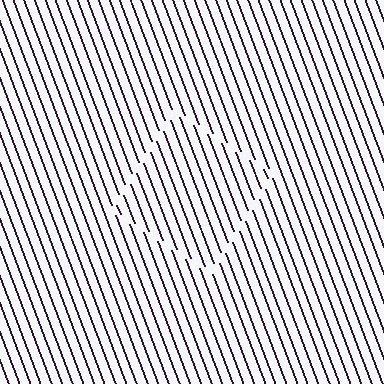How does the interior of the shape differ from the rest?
The interior of the shape contains the same grating, shifted by half a period — the contour is defined by the phase discontinuity where line-ends from the inner and outer gratings abut.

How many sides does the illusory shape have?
4 sides — the line-ends trace a square.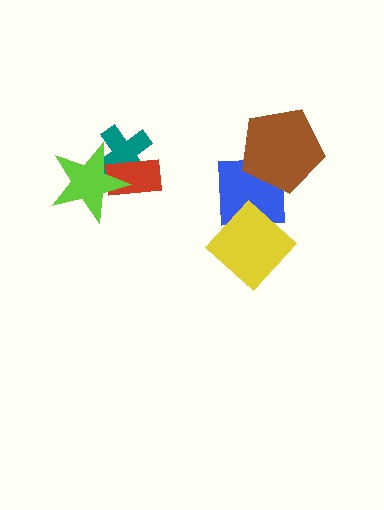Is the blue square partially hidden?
Yes, it is partially covered by another shape.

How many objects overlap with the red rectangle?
2 objects overlap with the red rectangle.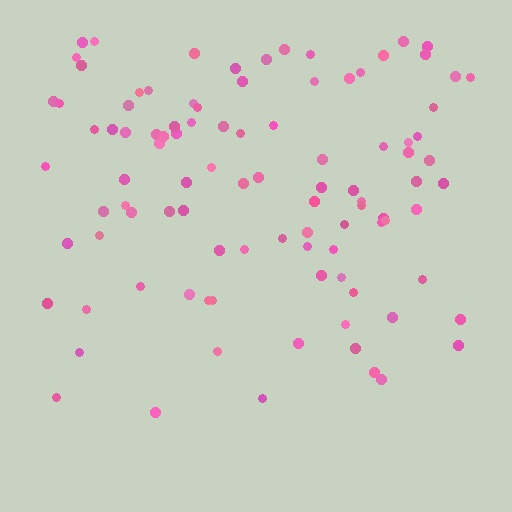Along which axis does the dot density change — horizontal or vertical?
Vertical.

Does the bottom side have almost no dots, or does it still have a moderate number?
Still a moderate number, just noticeably fewer than the top.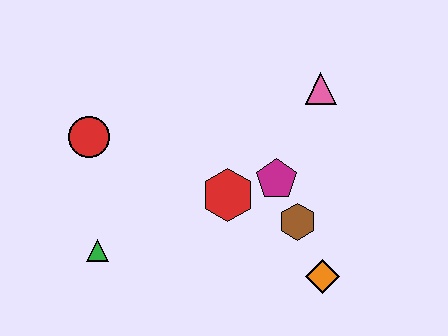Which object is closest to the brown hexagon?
The magenta pentagon is closest to the brown hexagon.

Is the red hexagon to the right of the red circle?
Yes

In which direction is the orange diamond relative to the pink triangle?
The orange diamond is below the pink triangle.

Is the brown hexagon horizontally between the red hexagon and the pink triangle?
Yes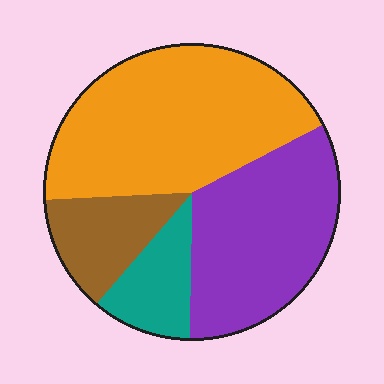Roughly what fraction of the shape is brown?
Brown takes up less than a quarter of the shape.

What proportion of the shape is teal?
Teal takes up less than a sixth of the shape.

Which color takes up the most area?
Orange, at roughly 45%.